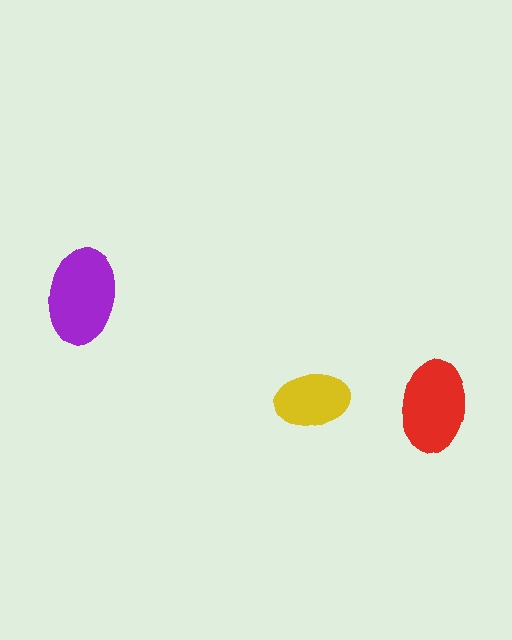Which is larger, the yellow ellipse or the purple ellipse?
The purple one.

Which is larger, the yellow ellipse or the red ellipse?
The red one.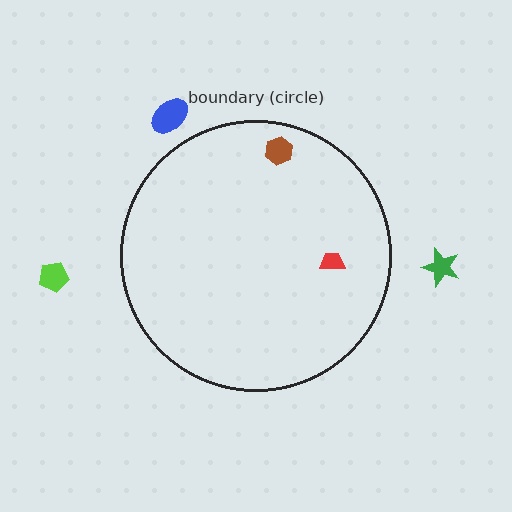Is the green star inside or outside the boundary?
Outside.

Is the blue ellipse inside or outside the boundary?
Outside.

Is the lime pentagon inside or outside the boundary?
Outside.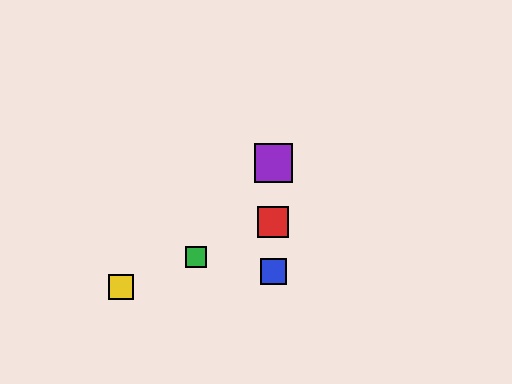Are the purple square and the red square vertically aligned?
Yes, both are at x≈273.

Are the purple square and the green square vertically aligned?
No, the purple square is at x≈273 and the green square is at x≈196.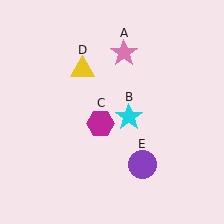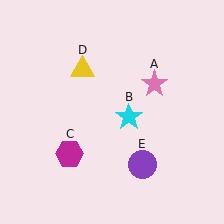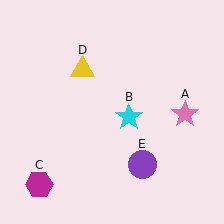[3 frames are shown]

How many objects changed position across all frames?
2 objects changed position: pink star (object A), magenta hexagon (object C).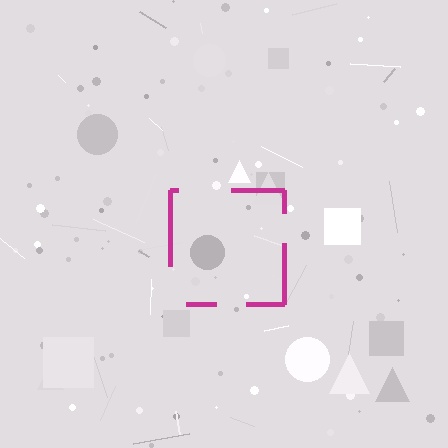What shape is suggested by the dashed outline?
The dashed outline suggests a square.